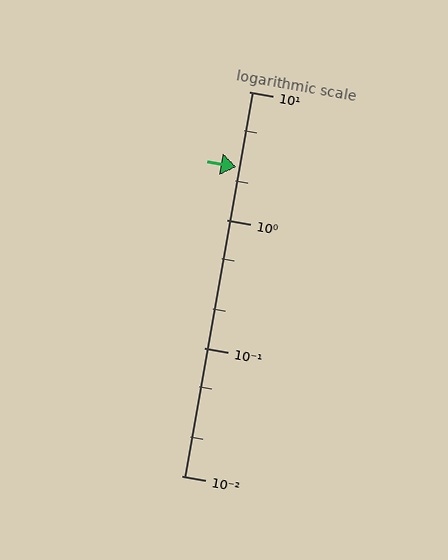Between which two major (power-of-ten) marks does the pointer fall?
The pointer is between 1 and 10.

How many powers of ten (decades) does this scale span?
The scale spans 3 decades, from 0.01 to 10.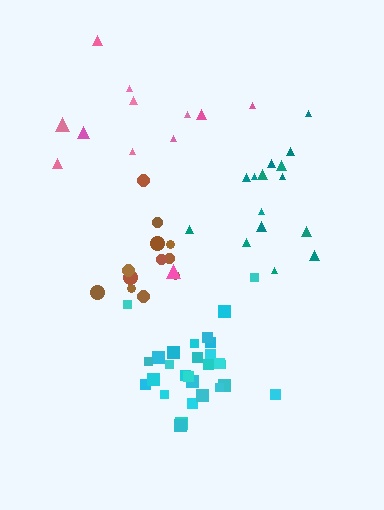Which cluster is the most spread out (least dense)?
Pink.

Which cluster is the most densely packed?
Cyan.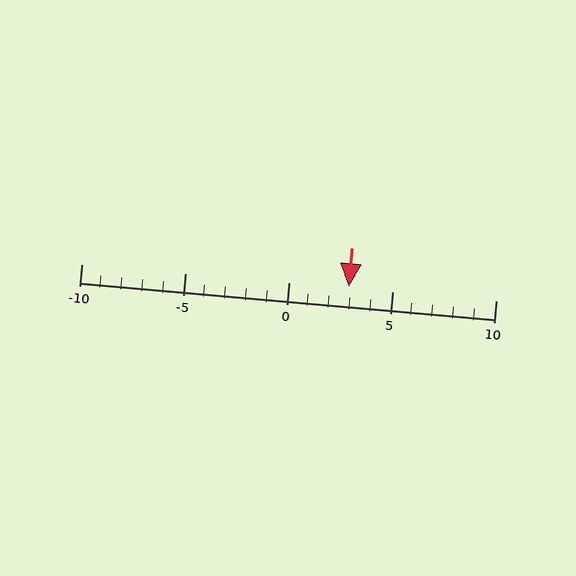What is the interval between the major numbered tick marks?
The major tick marks are spaced 5 units apart.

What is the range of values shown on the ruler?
The ruler shows values from -10 to 10.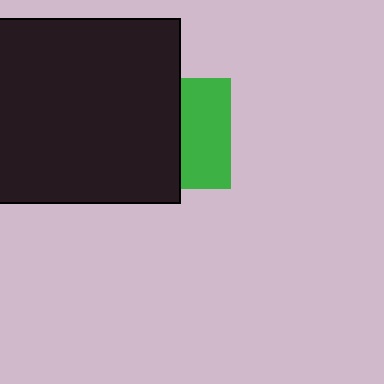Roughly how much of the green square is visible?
A small part of it is visible (roughly 45%).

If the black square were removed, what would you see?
You would see the complete green square.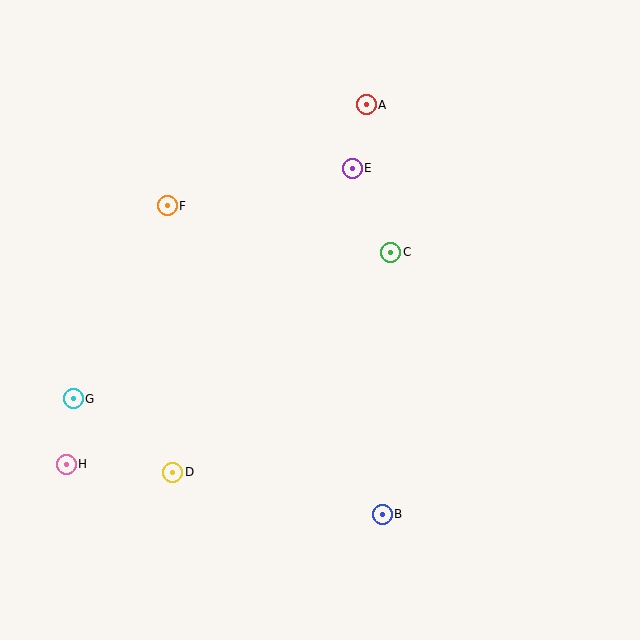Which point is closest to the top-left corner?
Point F is closest to the top-left corner.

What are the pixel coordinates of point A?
Point A is at (366, 105).